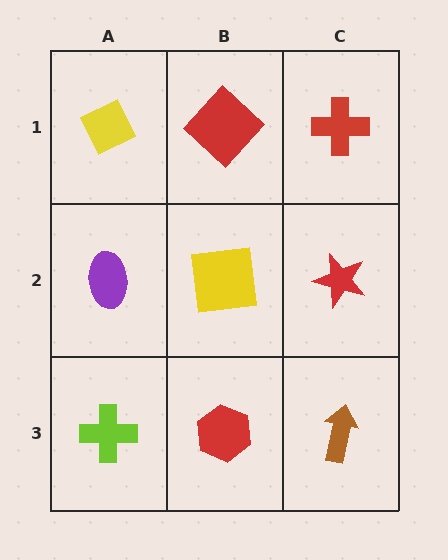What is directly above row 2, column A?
A yellow diamond.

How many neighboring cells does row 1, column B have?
3.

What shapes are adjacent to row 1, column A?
A purple ellipse (row 2, column A), a red diamond (row 1, column B).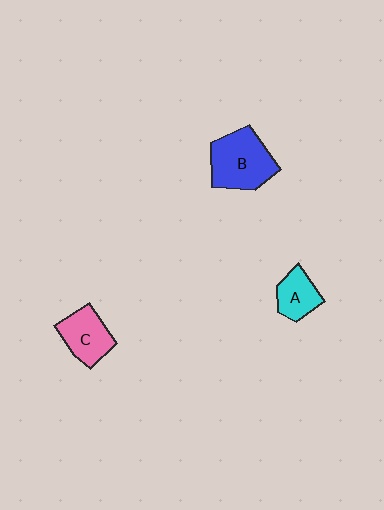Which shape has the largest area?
Shape B (blue).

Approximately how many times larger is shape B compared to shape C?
Approximately 1.4 times.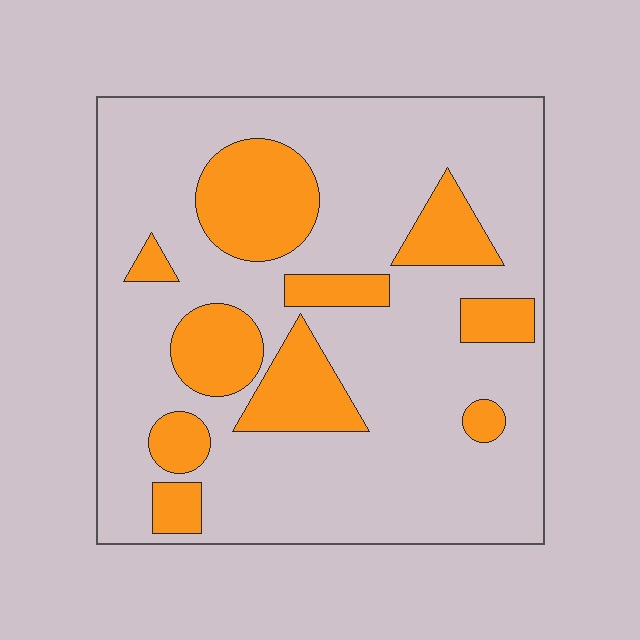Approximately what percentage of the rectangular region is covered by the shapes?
Approximately 25%.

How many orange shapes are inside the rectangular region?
10.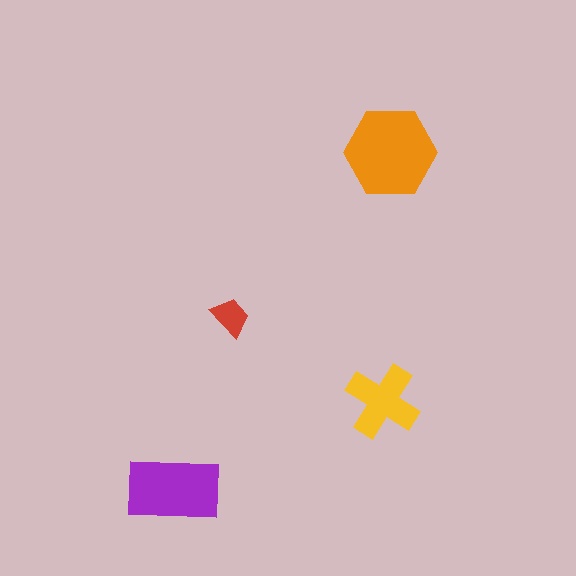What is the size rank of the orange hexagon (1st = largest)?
1st.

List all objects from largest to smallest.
The orange hexagon, the purple rectangle, the yellow cross, the red trapezoid.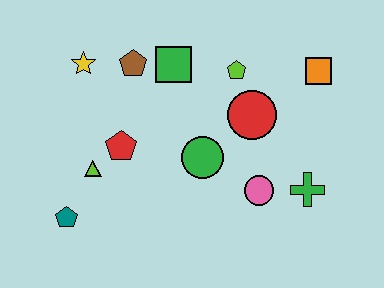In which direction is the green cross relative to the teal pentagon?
The green cross is to the right of the teal pentagon.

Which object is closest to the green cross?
The pink circle is closest to the green cross.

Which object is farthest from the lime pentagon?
The teal pentagon is farthest from the lime pentagon.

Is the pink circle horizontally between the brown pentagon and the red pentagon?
No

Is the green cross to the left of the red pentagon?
No